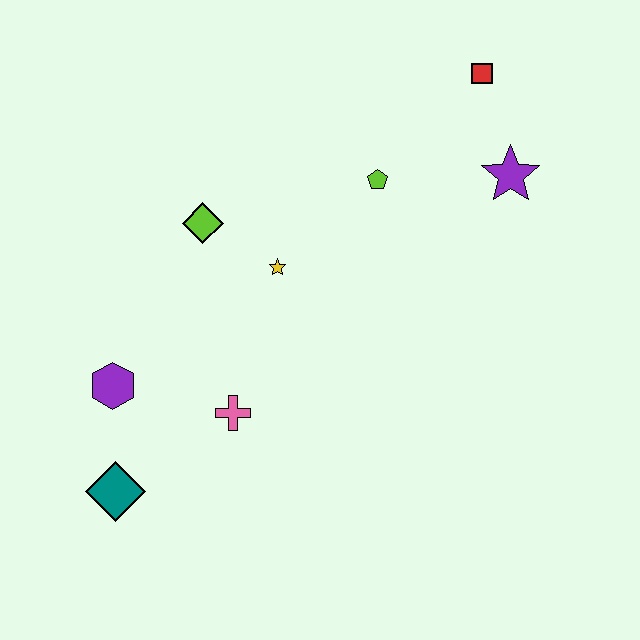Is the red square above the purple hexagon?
Yes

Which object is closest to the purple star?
The red square is closest to the purple star.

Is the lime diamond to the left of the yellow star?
Yes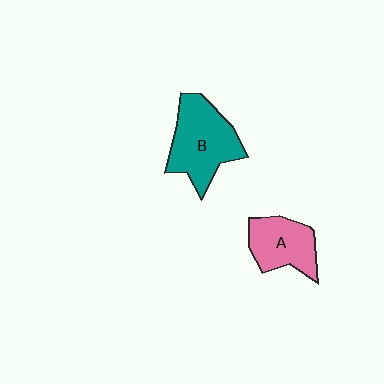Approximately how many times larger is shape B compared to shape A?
Approximately 1.4 times.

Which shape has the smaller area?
Shape A (pink).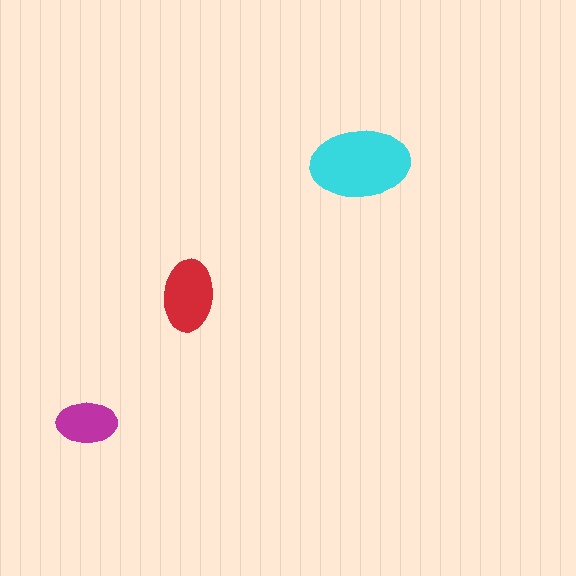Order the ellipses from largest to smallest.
the cyan one, the red one, the magenta one.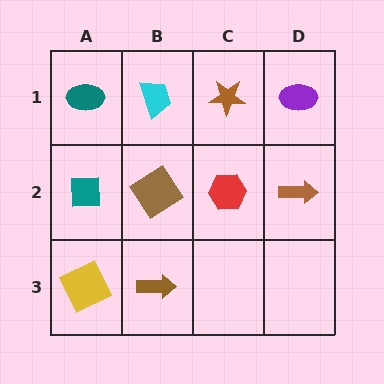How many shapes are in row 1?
4 shapes.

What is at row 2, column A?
A teal square.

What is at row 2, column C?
A red hexagon.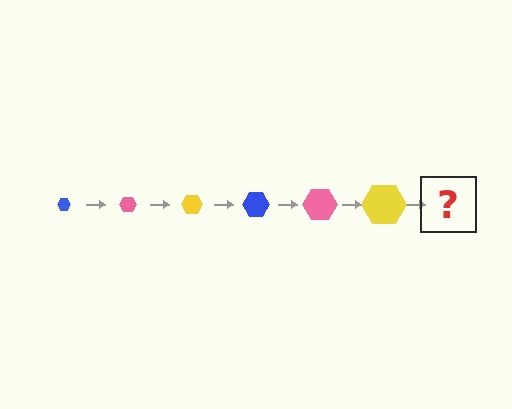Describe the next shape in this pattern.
It should be a blue hexagon, larger than the previous one.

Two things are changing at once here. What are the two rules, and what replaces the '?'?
The two rules are that the hexagon grows larger each step and the color cycles through blue, pink, and yellow. The '?' should be a blue hexagon, larger than the previous one.